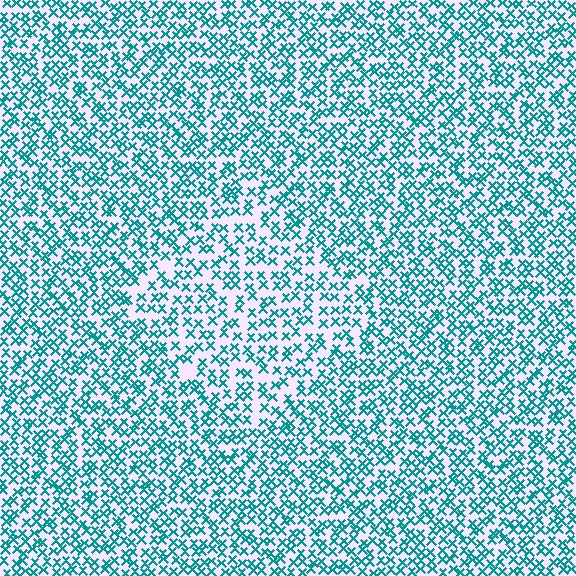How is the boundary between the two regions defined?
The boundary is defined by a change in element density (approximately 1.5x ratio). All elements are the same color, size, and shape.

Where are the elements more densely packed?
The elements are more densely packed outside the diamond boundary.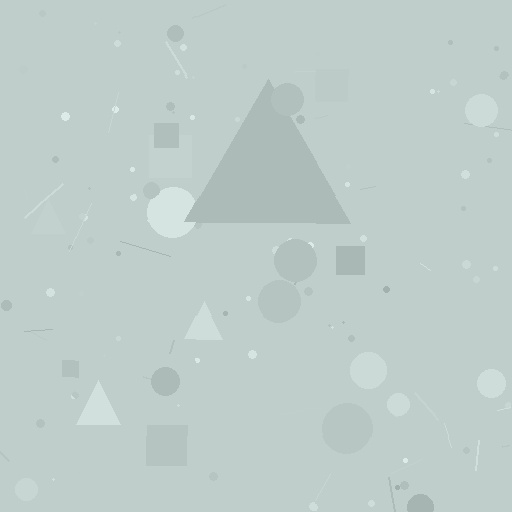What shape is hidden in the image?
A triangle is hidden in the image.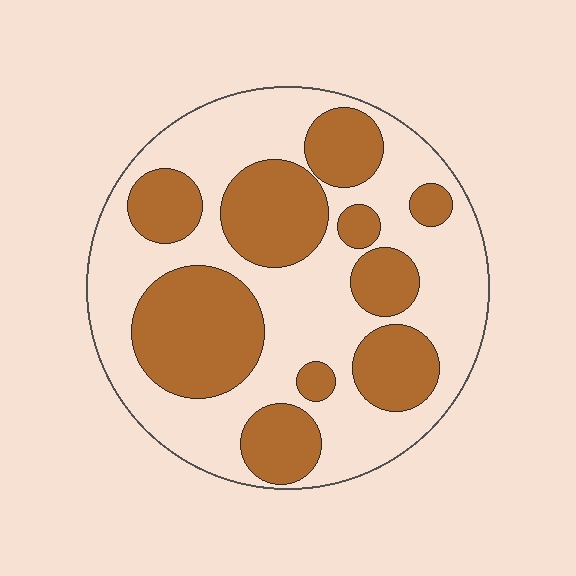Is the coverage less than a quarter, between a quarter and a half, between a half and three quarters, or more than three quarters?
Between a quarter and a half.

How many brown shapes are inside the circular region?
10.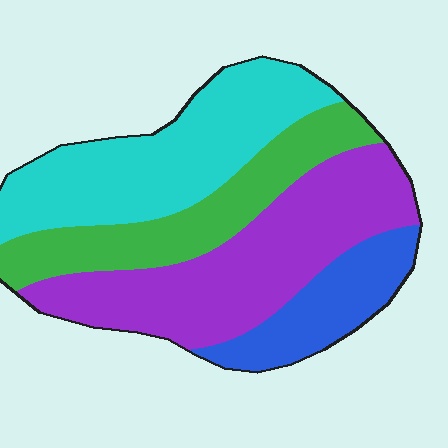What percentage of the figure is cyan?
Cyan covers 30% of the figure.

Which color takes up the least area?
Blue, at roughly 15%.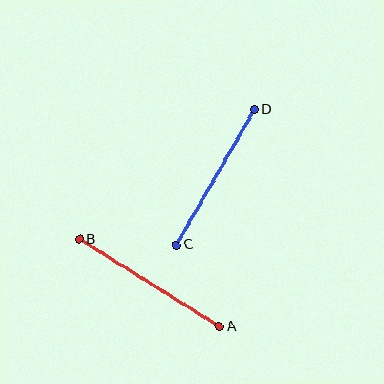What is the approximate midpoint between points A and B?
The midpoint is at approximately (149, 283) pixels.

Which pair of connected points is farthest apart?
Points A and B are farthest apart.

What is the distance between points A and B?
The distance is approximately 165 pixels.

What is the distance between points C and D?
The distance is approximately 156 pixels.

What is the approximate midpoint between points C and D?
The midpoint is at approximately (215, 177) pixels.